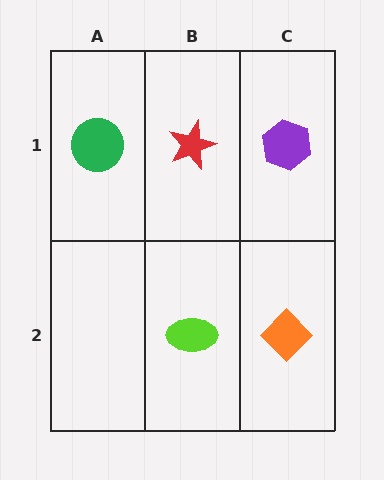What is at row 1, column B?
A red star.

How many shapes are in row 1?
3 shapes.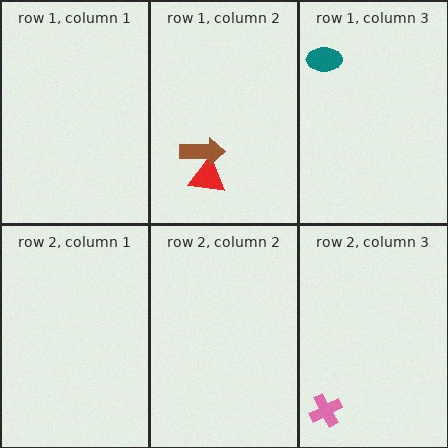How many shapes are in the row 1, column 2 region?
2.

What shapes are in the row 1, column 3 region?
The teal ellipse.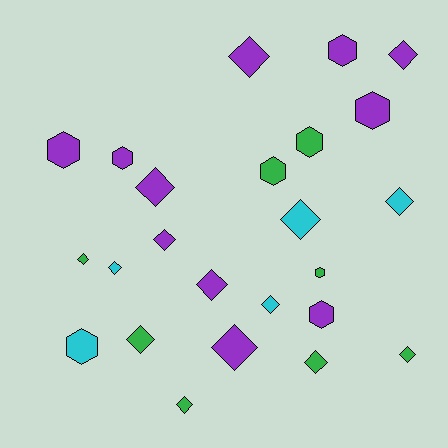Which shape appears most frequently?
Diamond, with 15 objects.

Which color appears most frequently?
Purple, with 11 objects.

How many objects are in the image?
There are 24 objects.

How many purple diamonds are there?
There are 6 purple diamonds.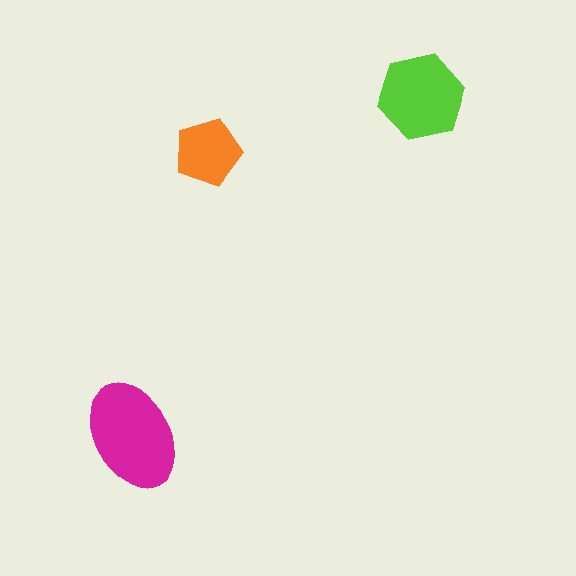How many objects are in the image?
There are 3 objects in the image.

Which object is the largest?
The magenta ellipse.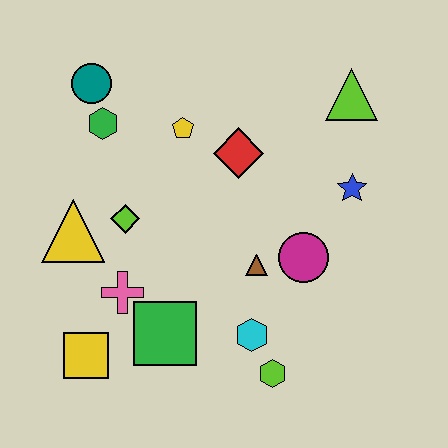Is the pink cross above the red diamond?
No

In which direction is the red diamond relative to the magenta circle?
The red diamond is above the magenta circle.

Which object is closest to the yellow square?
The pink cross is closest to the yellow square.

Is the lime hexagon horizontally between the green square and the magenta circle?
Yes